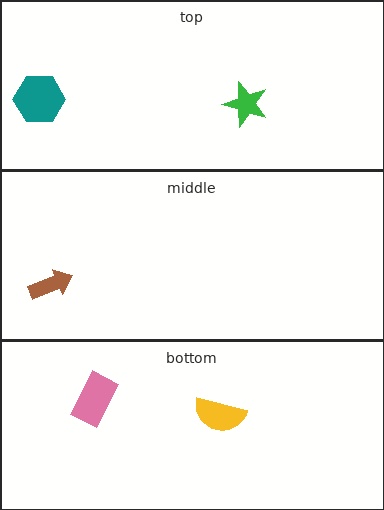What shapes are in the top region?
The teal hexagon, the green star.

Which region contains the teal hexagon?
The top region.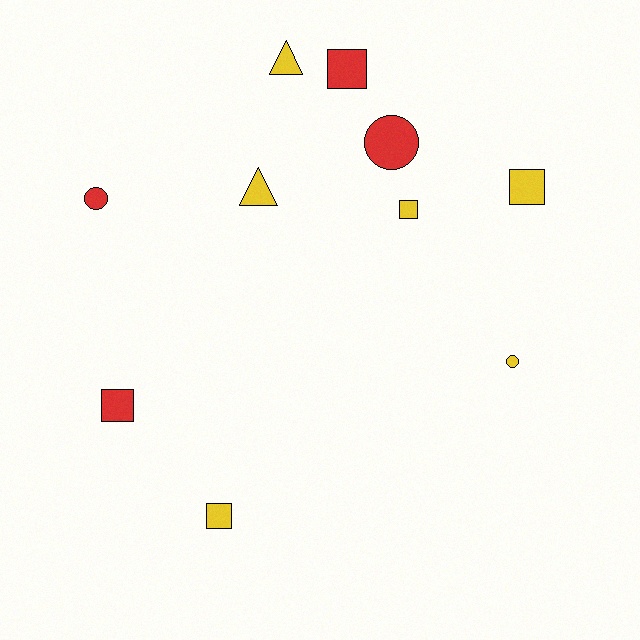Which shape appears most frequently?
Square, with 5 objects.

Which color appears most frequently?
Yellow, with 6 objects.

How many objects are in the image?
There are 10 objects.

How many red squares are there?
There are 2 red squares.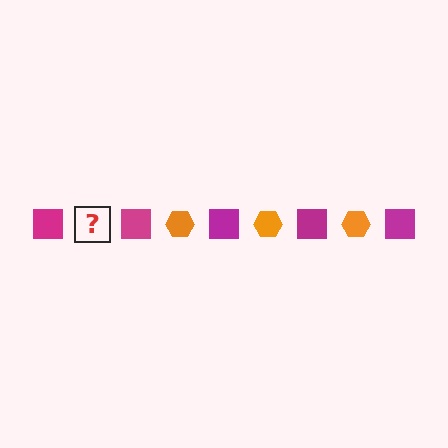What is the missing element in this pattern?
The missing element is an orange hexagon.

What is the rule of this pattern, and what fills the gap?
The rule is that the pattern alternates between magenta square and orange hexagon. The gap should be filled with an orange hexagon.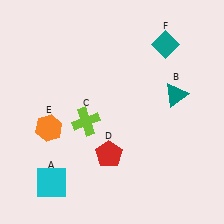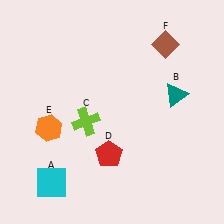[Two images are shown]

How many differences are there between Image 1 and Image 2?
There is 1 difference between the two images.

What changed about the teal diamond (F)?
In Image 1, F is teal. In Image 2, it changed to brown.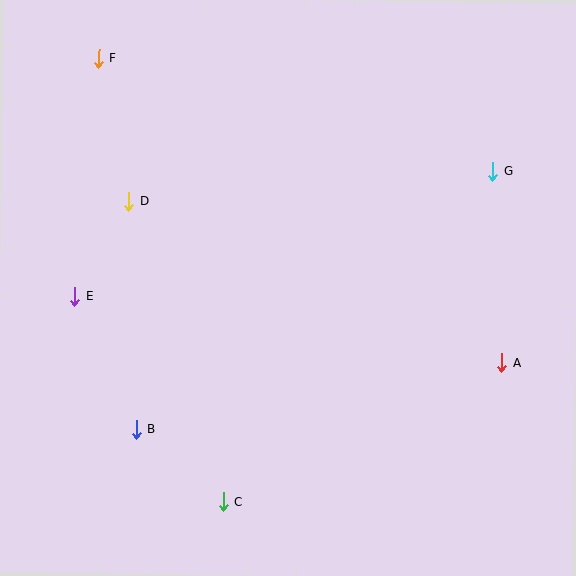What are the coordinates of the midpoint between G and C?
The midpoint between G and C is at (358, 337).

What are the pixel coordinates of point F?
Point F is at (99, 58).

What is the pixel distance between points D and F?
The distance between D and F is 146 pixels.